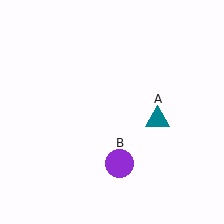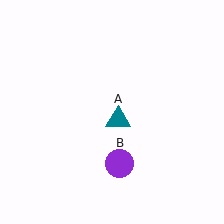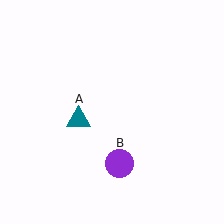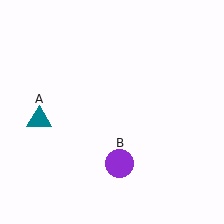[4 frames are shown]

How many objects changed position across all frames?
1 object changed position: teal triangle (object A).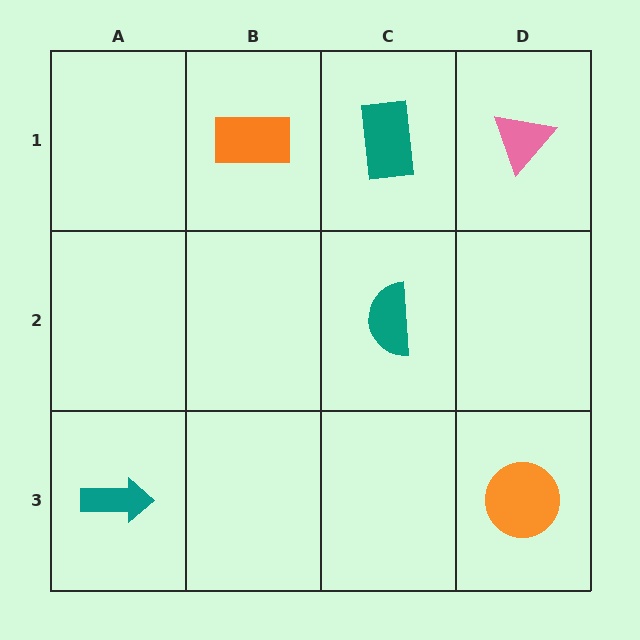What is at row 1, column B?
An orange rectangle.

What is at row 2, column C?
A teal semicircle.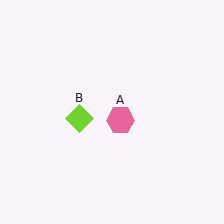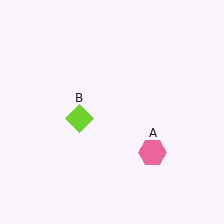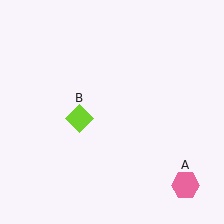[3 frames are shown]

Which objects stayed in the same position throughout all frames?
Lime diamond (object B) remained stationary.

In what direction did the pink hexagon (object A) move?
The pink hexagon (object A) moved down and to the right.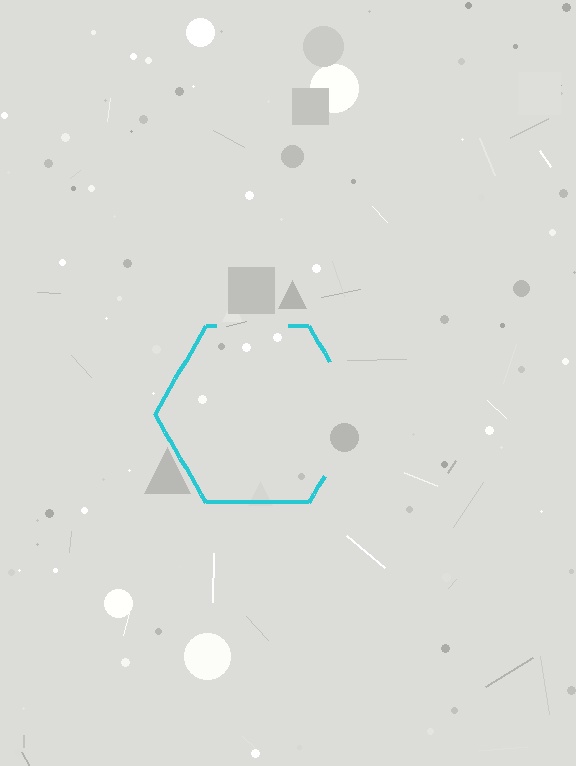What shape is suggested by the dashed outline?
The dashed outline suggests a hexagon.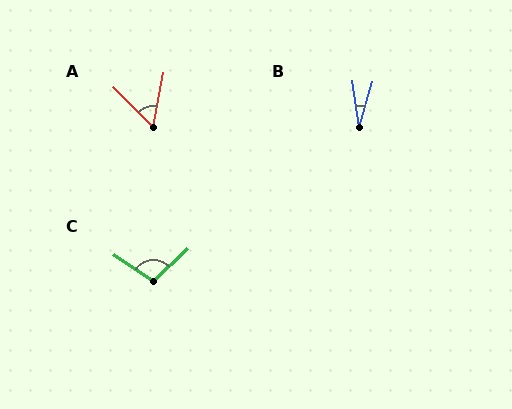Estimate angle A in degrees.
Approximately 56 degrees.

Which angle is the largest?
C, at approximately 102 degrees.